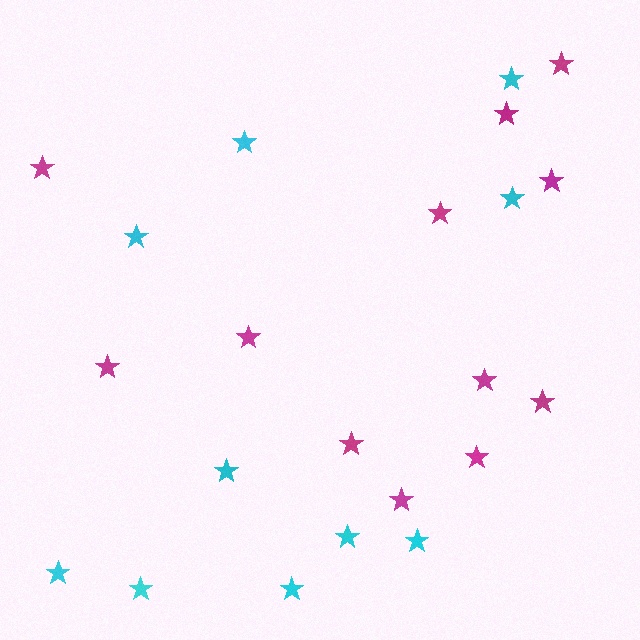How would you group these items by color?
There are 2 groups: one group of magenta stars (12) and one group of cyan stars (10).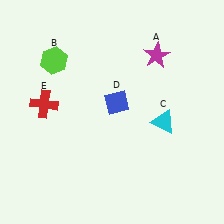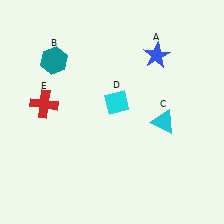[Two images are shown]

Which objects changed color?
A changed from magenta to blue. B changed from lime to teal. D changed from blue to cyan.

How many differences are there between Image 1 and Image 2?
There are 3 differences between the two images.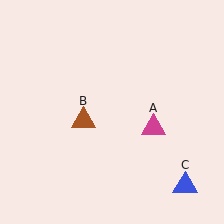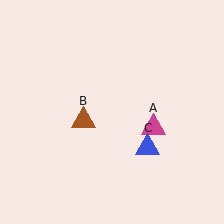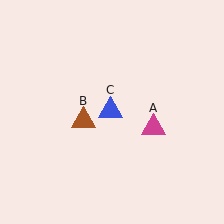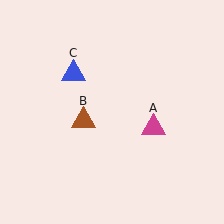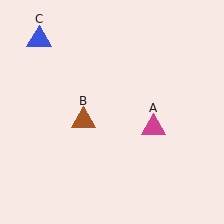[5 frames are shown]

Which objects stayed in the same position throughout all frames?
Magenta triangle (object A) and brown triangle (object B) remained stationary.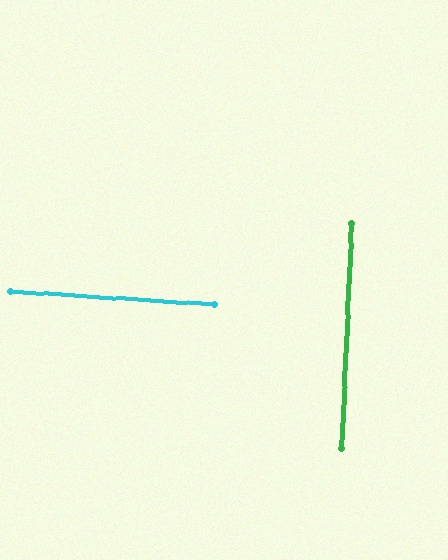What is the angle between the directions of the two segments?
Approximately 89 degrees.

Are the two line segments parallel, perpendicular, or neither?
Perpendicular — they meet at approximately 89°.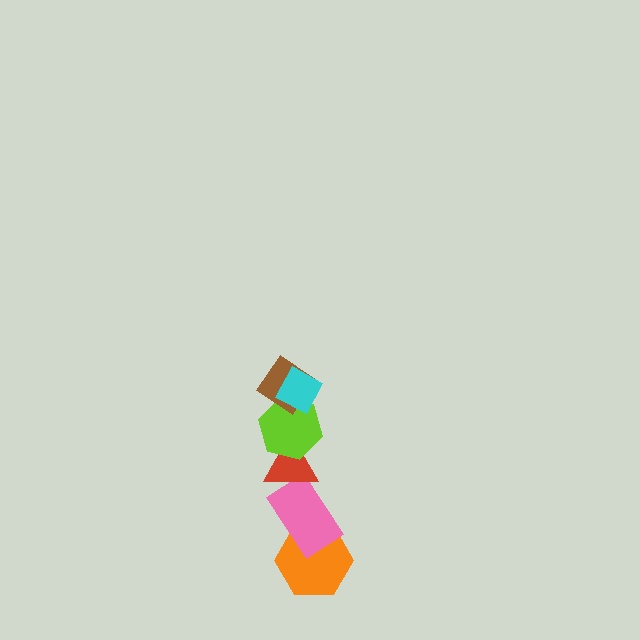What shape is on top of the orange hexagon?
The pink rectangle is on top of the orange hexagon.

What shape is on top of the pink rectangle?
The red triangle is on top of the pink rectangle.